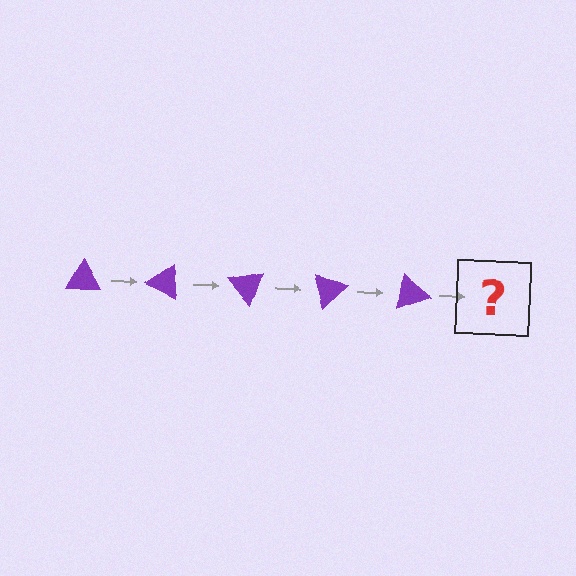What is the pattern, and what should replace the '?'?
The pattern is that the triangle rotates 25 degrees each step. The '?' should be a purple triangle rotated 125 degrees.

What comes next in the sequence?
The next element should be a purple triangle rotated 125 degrees.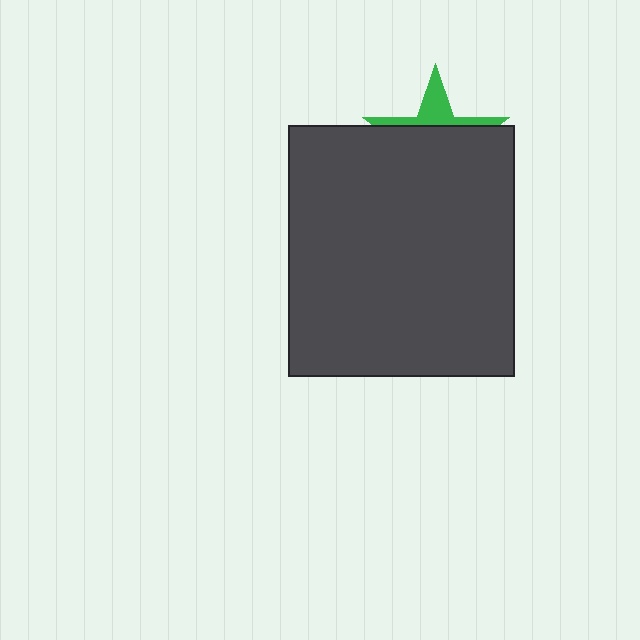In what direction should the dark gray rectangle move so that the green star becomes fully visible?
The dark gray rectangle should move down. That is the shortest direction to clear the overlap and leave the green star fully visible.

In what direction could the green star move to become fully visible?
The green star could move up. That would shift it out from behind the dark gray rectangle entirely.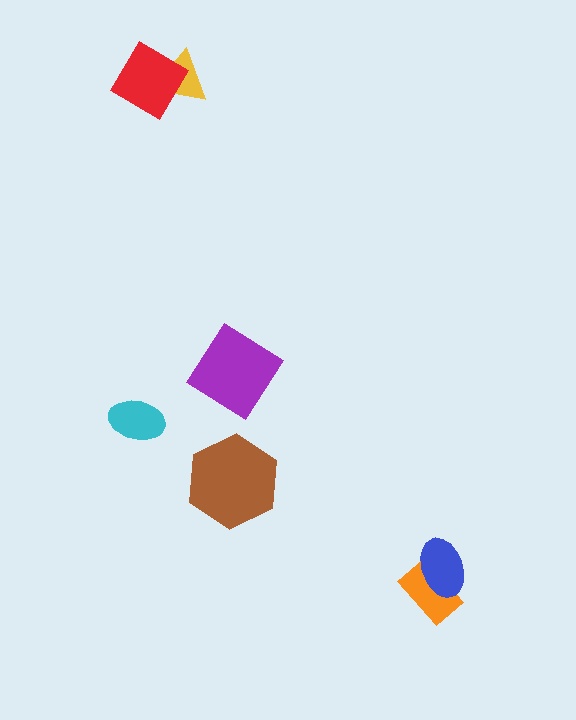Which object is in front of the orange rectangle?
The blue ellipse is in front of the orange rectangle.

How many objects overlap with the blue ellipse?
1 object overlaps with the blue ellipse.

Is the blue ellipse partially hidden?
No, no other shape covers it.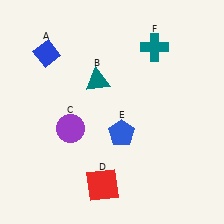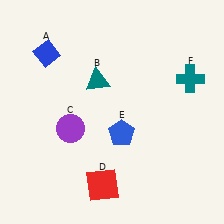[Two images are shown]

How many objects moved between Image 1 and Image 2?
1 object moved between the two images.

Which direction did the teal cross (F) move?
The teal cross (F) moved right.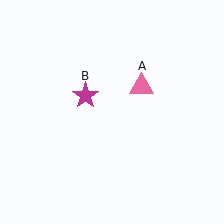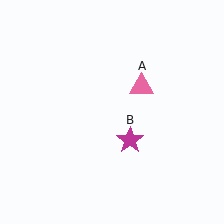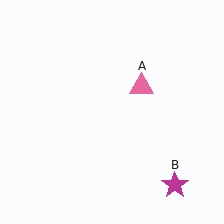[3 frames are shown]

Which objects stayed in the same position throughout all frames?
Pink triangle (object A) remained stationary.